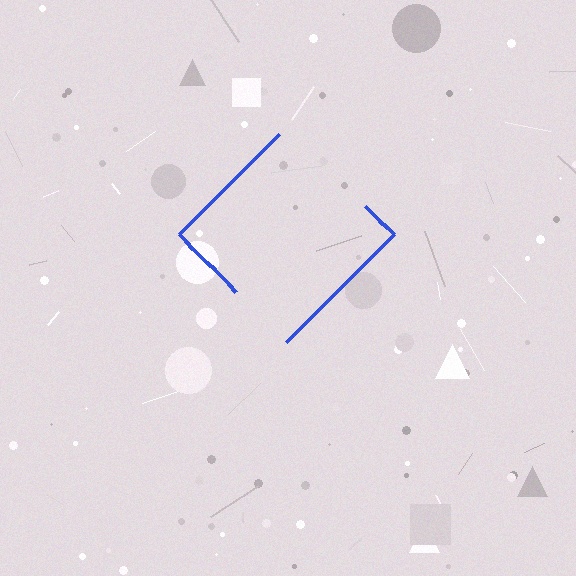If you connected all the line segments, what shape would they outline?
They would outline a diamond.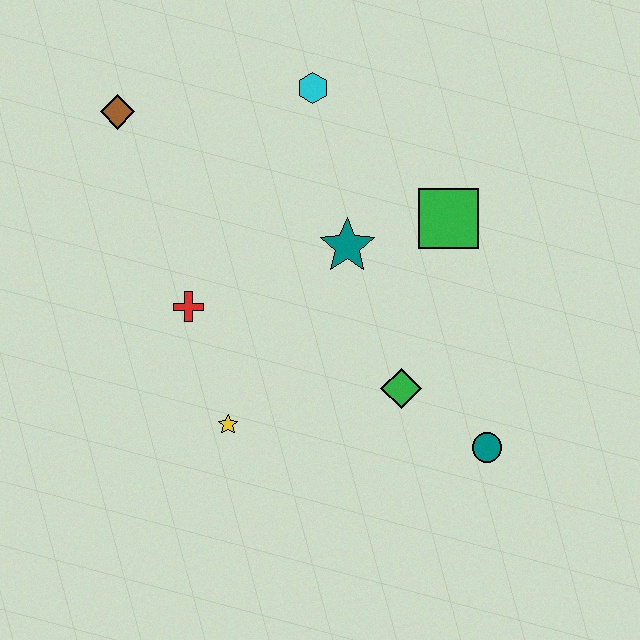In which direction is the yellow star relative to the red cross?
The yellow star is below the red cross.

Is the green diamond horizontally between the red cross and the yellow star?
No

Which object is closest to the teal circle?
The green diamond is closest to the teal circle.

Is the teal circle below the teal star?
Yes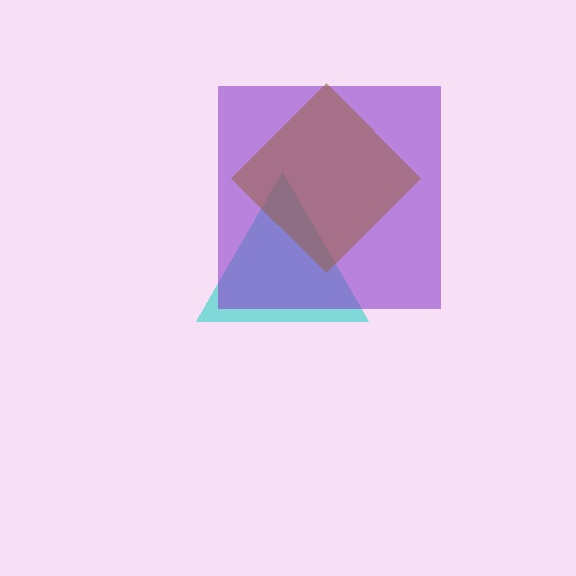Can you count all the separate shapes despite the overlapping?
Yes, there are 3 separate shapes.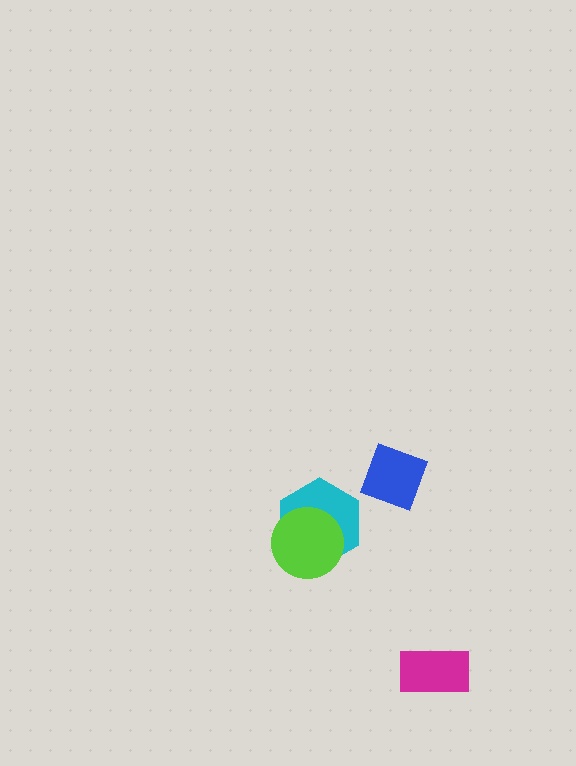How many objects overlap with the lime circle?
1 object overlaps with the lime circle.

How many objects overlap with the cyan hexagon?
1 object overlaps with the cyan hexagon.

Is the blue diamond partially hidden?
No, no other shape covers it.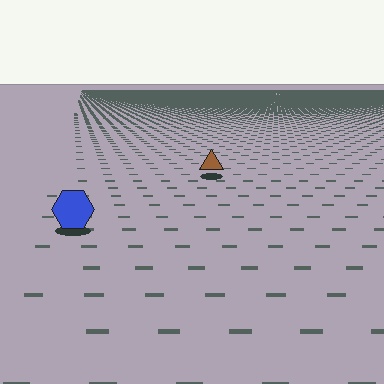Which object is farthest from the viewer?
The brown triangle is farthest from the viewer. It appears smaller and the ground texture around it is denser.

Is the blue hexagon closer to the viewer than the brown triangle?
Yes. The blue hexagon is closer — you can tell from the texture gradient: the ground texture is coarser near it.